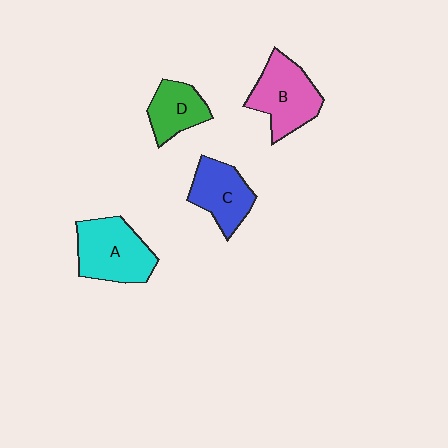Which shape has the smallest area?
Shape D (green).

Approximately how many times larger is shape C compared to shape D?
Approximately 1.2 times.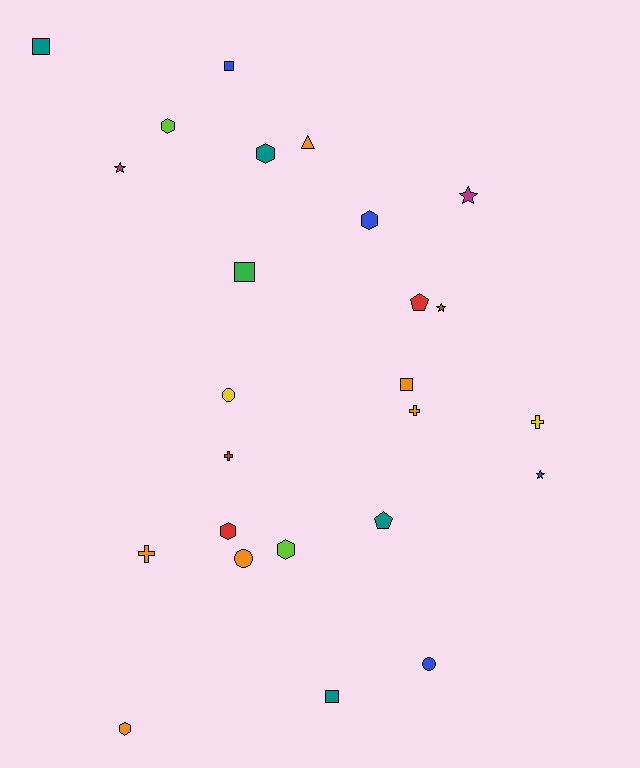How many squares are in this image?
There are 5 squares.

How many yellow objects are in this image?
There are 2 yellow objects.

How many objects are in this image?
There are 25 objects.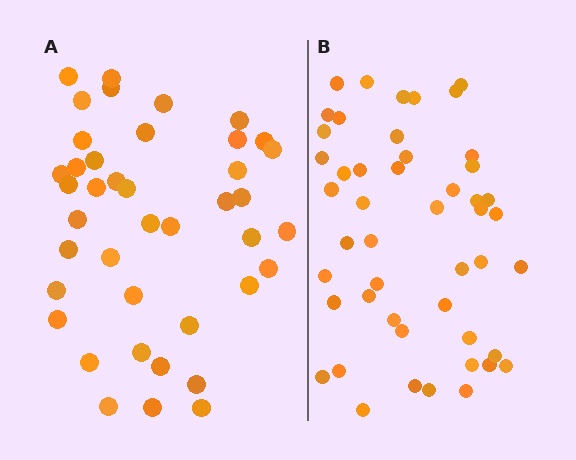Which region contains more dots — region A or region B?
Region B (the right region) has more dots.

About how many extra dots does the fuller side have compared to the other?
Region B has roughly 8 or so more dots than region A.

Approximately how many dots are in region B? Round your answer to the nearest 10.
About 50 dots. (The exact count is 48, which rounds to 50.)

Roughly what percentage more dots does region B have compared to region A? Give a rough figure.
About 15% more.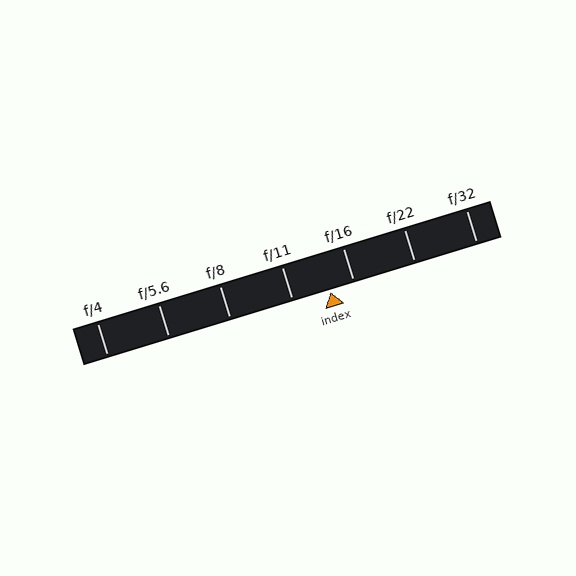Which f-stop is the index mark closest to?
The index mark is closest to f/16.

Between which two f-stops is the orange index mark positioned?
The index mark is between f/11 and f/16.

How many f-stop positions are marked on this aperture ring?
There are 7 f-stop positions marked.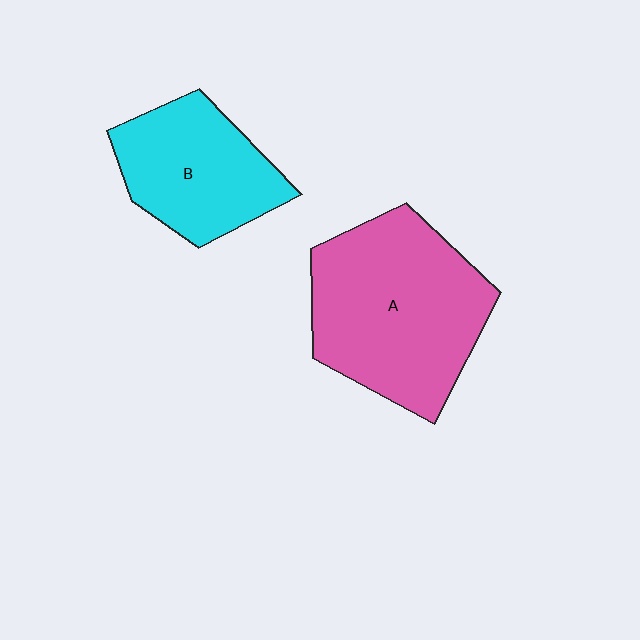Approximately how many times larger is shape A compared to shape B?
Approximately 1.6 times.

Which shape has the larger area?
Shape A (pink).